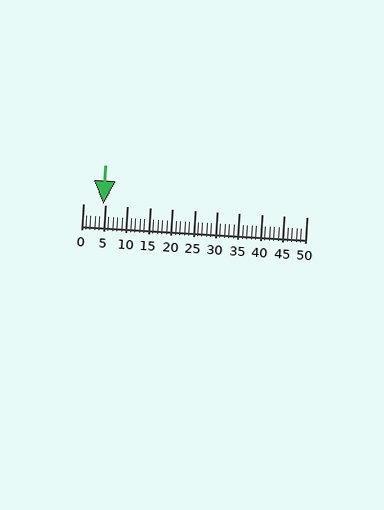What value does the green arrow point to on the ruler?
The green arrow points to approximately 5.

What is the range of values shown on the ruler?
The ruler shows values from 0 to 50.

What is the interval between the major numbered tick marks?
The major tick marks are spaced 5 units apart.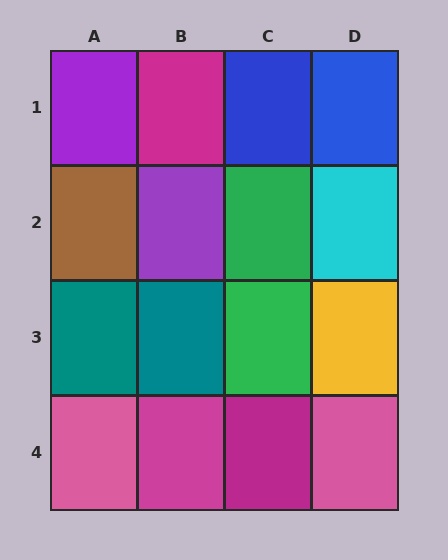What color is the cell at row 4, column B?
Magenta.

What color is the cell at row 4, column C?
Magenta.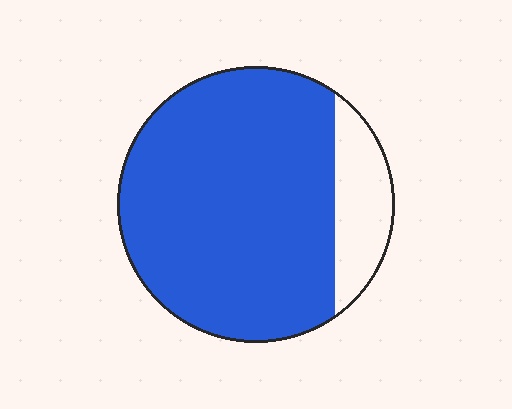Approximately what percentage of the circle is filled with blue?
Approximately 85%.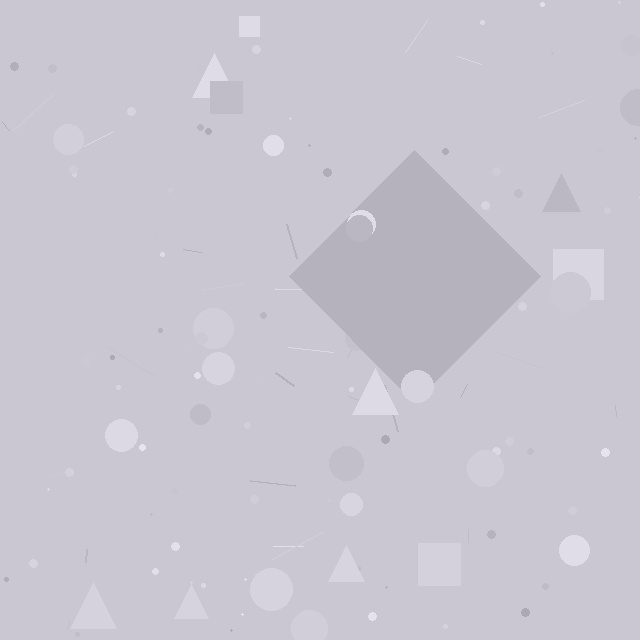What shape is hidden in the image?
A diamond is hidden in the image.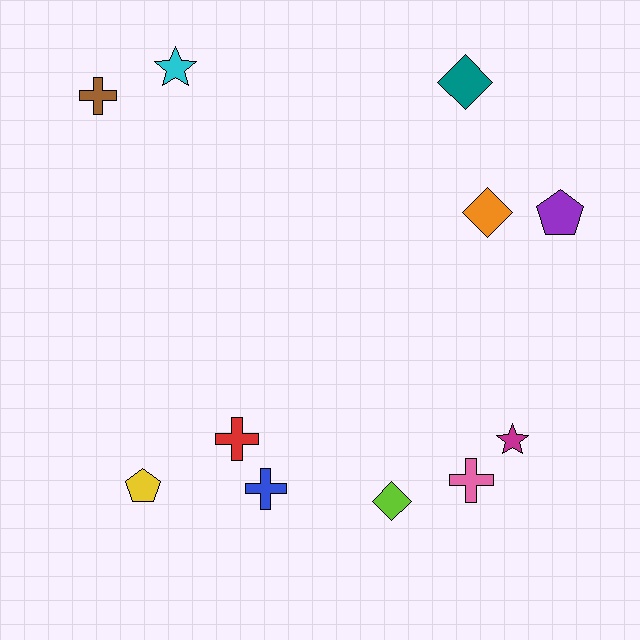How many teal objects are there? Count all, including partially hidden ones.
There is 1 teal object.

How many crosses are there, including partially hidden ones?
There are 4 crosses.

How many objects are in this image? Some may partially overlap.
There are 11 objects.